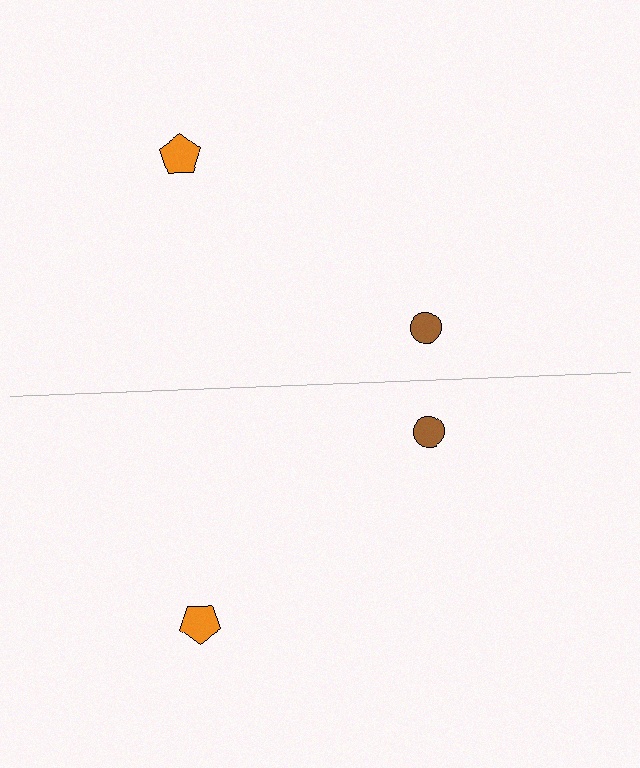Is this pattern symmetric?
Yes, this pattern has bilateral (reflection) symmetry.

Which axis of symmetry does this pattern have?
The pattern has a horizontal axis of symmetry running through the center of the image.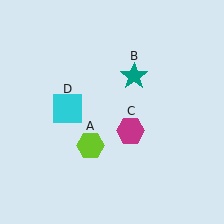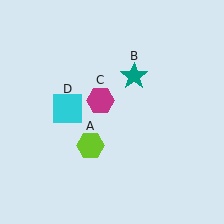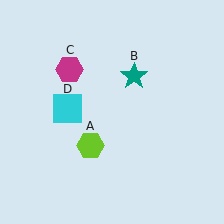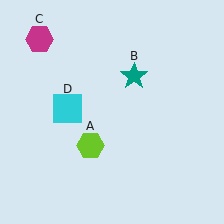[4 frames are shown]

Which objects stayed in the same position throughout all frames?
Lime hexagon (object A) and teal star (object B) and cyan square (object D) remained stationary.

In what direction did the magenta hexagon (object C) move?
The magenta hexagon (object C) moved up and to the left.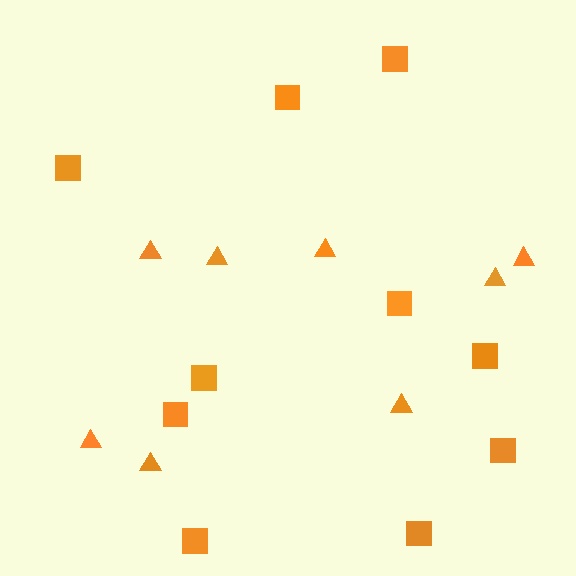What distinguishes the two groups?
There are 2 groups: one group of squares (10) and one group of triangles (8).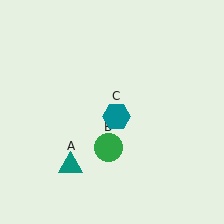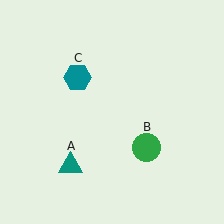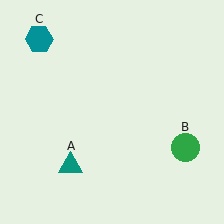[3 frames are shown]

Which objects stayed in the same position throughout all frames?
Teal triangle (object A) remained stationary.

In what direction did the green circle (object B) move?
The green circle (object B) moved right.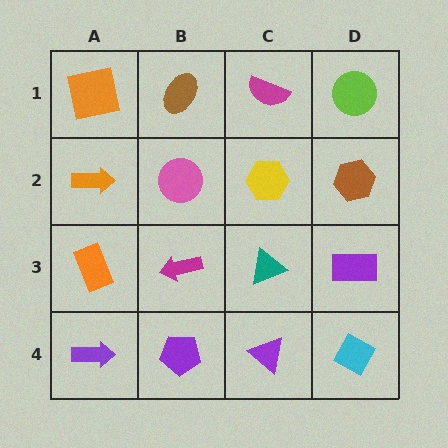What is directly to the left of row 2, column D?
A yellow hexagon.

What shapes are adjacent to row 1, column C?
A yellow hexagon (row 2, column C), a brown ellipse (row 1, column B), a lime circle (row 1, column D).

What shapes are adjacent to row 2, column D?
A lime circle (row 1, column D), a purple rectangle (row 3, column D), a yellow hexagon (row 2, column C).